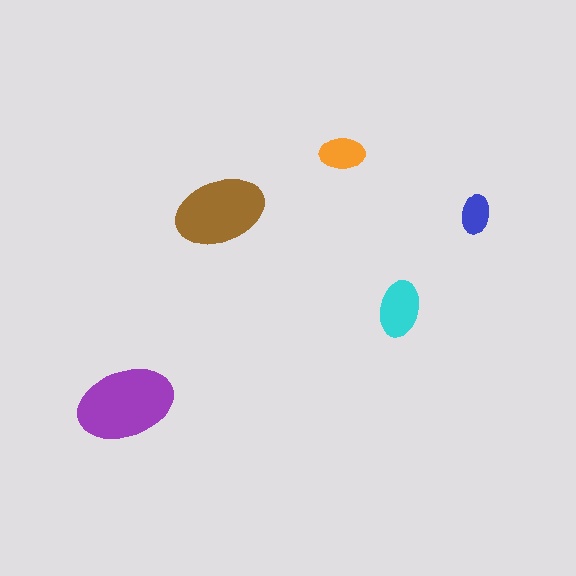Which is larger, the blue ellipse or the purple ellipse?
The purple one.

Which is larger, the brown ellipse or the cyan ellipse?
The brown one.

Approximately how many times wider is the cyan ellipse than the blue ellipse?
About 1.5 times wider.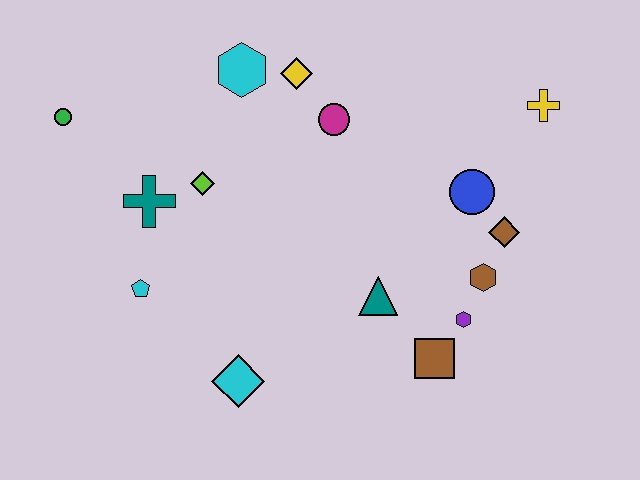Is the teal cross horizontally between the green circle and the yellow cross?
Yes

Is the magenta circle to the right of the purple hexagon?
No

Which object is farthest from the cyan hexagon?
The brown square is farthest from the cyan hexagon.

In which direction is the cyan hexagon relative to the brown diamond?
The cyan hexagon is to the left of the brown diamond.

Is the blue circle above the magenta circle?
No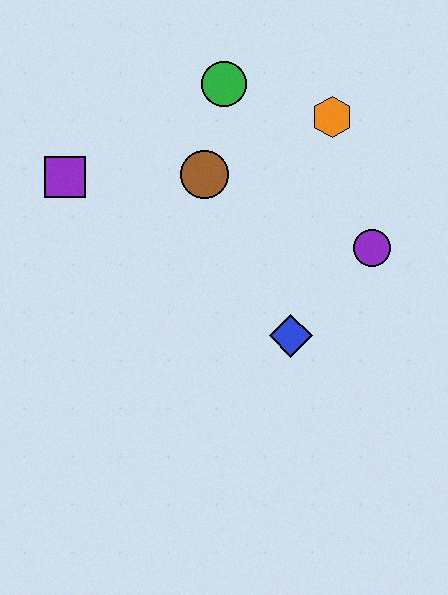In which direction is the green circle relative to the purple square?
The green circle is to the right of the purple square.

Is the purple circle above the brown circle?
No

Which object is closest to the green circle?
The brown circle is closest to the green circle.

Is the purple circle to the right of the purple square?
Yes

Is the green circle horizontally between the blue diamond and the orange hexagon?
No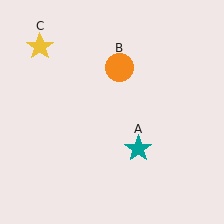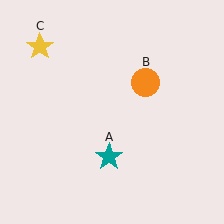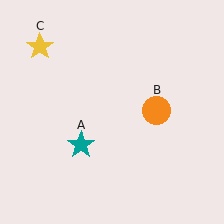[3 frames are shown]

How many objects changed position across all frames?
2 objects changed position: teal star (object A), orange circle (object B).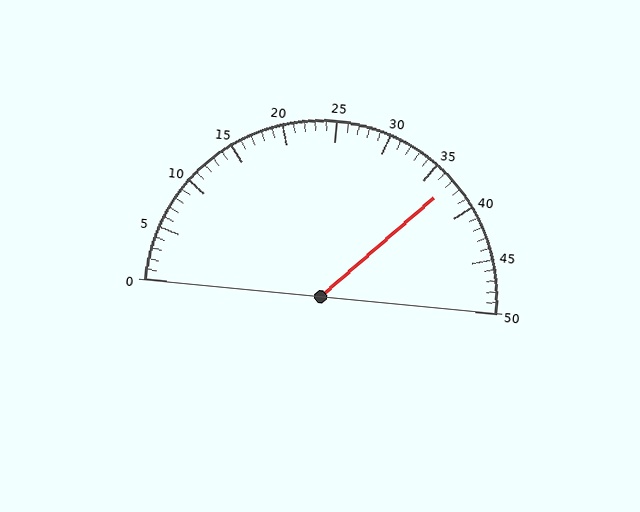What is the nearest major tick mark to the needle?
The nearest major tick mark is 35.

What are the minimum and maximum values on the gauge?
The gauge ranges from 0 to 50.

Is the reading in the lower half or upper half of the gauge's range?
The reading is in the upper half of the range (0 to 50).